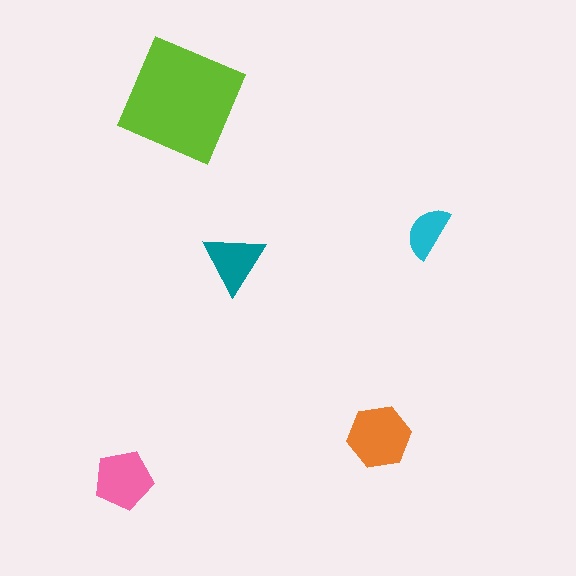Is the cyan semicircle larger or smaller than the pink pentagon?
Smaller.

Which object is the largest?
The lime square.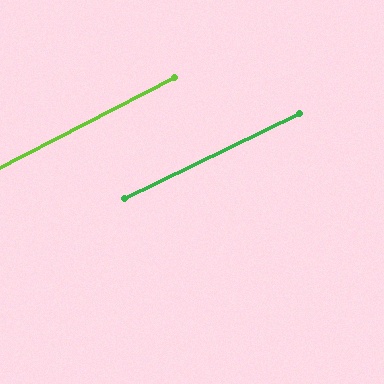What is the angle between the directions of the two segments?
Approximately 1 degree.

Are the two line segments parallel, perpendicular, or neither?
Parallel — their directions differ by only 1.3°.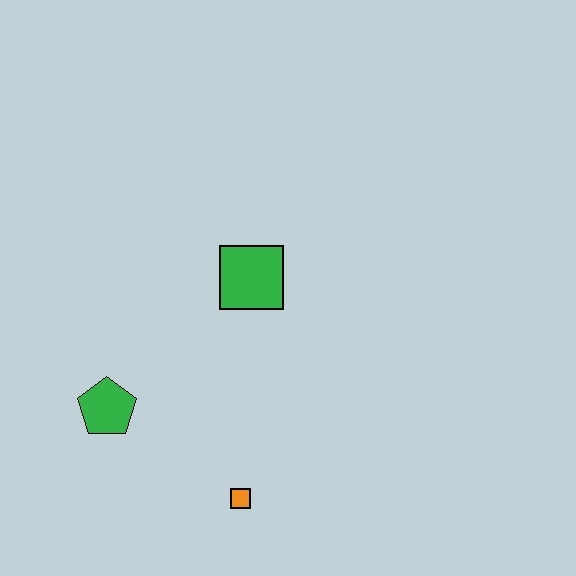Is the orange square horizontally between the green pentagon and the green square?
Yes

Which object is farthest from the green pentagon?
The green square is farthest from the green pentagon.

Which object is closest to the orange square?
The green pentagon is closest to the orange square.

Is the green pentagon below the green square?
Yes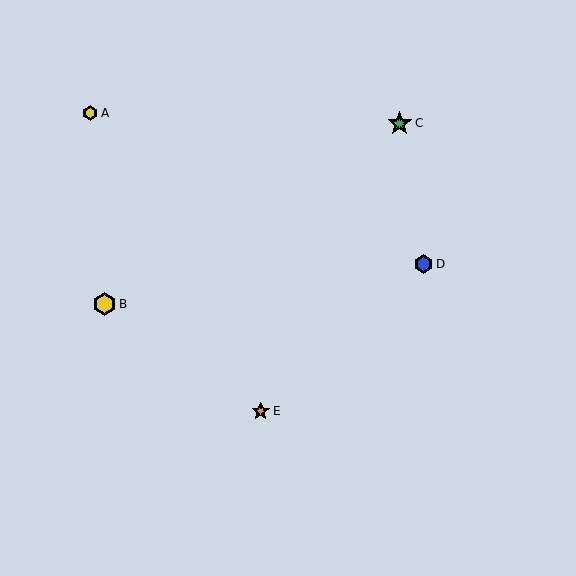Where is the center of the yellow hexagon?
The center of the yellow hexagon is at (90, 113).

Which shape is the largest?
The green star (labeled C) is the largest.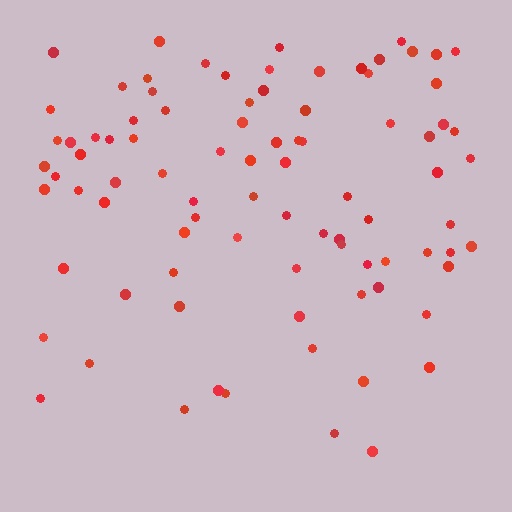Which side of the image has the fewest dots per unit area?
The bottom.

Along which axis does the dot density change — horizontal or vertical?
Vertical.